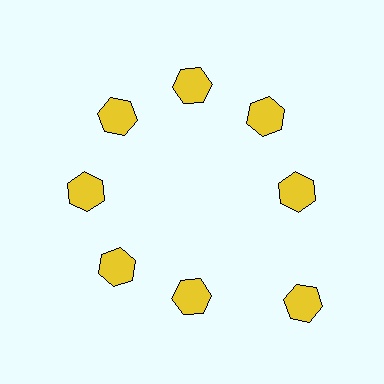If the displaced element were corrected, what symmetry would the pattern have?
It would have 8-fold rotational symmetry — the pattern would map onto itself every 45 degrees.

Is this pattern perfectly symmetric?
No. The 8 yellow hexagons are arranged in a ring, but one element near the 4 o'clock position is pushed outward from the center, breaking the 8-fold rotational symmetry.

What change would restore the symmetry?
The symmetry would be restored by moving it inward, back onto the ring so that all 8 hexagons sit at equal angles and equal distance from the center.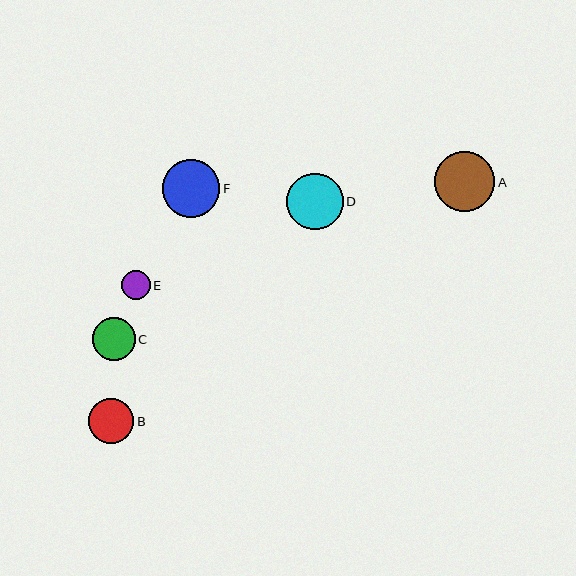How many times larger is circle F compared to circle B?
Circle F is approximately 1.3 times the size of circle B.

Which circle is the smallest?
Circle E is the smallest with a size of approximately 29 pixels.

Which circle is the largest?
Circle A is the largest with a size of approximately 60 pixels.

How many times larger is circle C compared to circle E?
Circle C is approximately 1.5 times the size of circle E.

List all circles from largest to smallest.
From largest to smallest: A, F, D, B, C, E.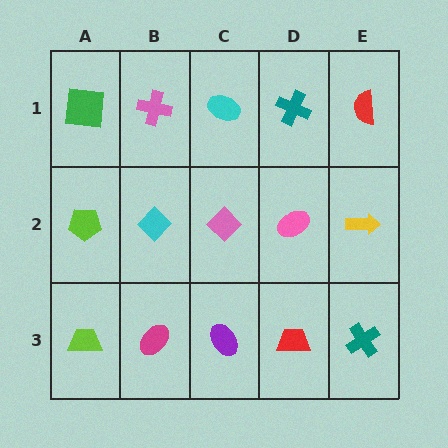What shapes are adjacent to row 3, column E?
A yellow arrow (row 2, column E), a red trapezoid (row 3, column D).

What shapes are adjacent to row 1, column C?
A pink diamond (row 2, column C), a pink cross (row 1, column B), a teal cross (row 1, column D).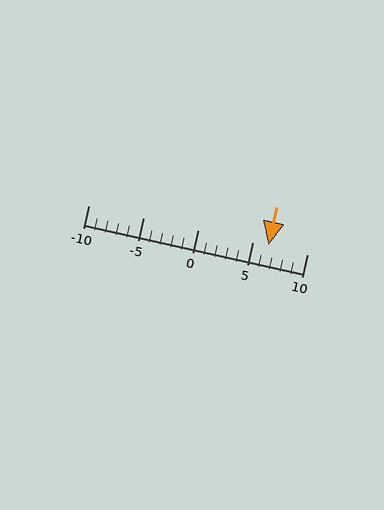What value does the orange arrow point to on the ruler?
The orange arrow points to approximately 6.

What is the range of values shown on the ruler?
The ruler shows values from -10 to 10.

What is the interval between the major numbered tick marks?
The major tick marks are spaced 5 units apart.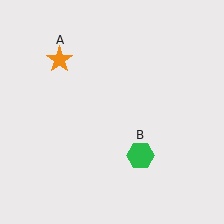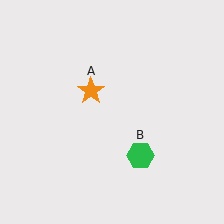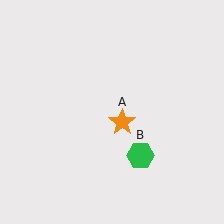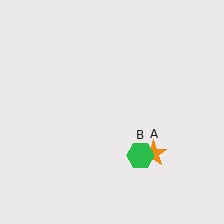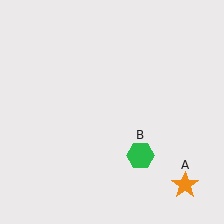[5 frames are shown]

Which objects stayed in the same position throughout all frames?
Green hexagon (object B) remained stationary.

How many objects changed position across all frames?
1 object changed position: orange star (object A).